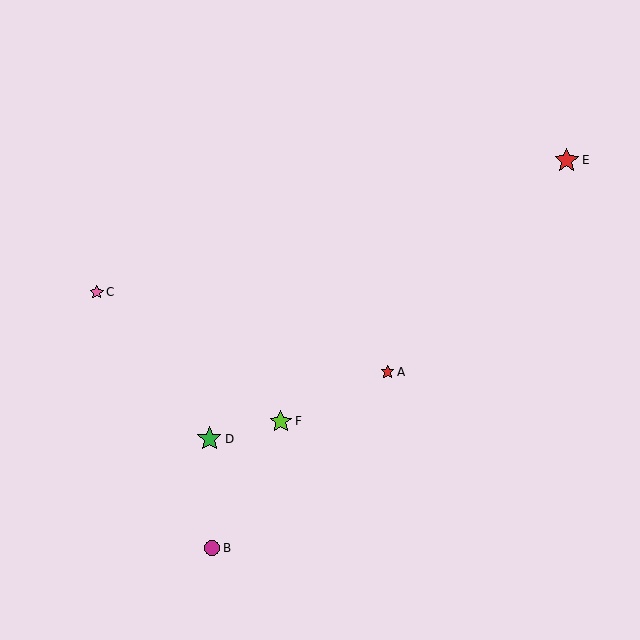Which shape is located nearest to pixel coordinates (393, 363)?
The red star (labeled A) at (388, 372) is nearest to that location.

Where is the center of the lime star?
The center of the lime star is at (281, 421).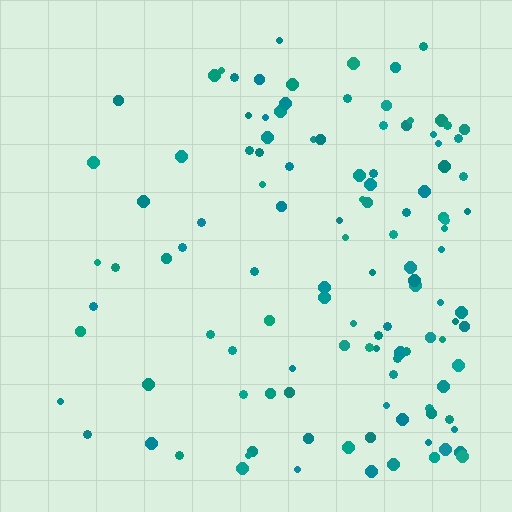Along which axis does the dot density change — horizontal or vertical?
Horizontal.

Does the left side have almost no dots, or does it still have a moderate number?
Still a moderate number, just noticeably fewer than the right.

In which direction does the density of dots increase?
From left to right, with the right side densest.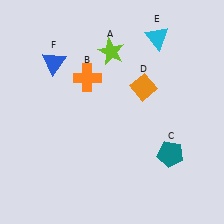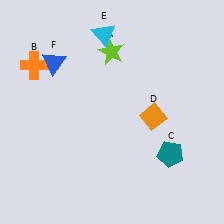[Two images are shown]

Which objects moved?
The objects that moved are: the orange cross (B), the orange diamond (D), the cyan triangle (E).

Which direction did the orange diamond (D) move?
The orange diamond (D) moved down.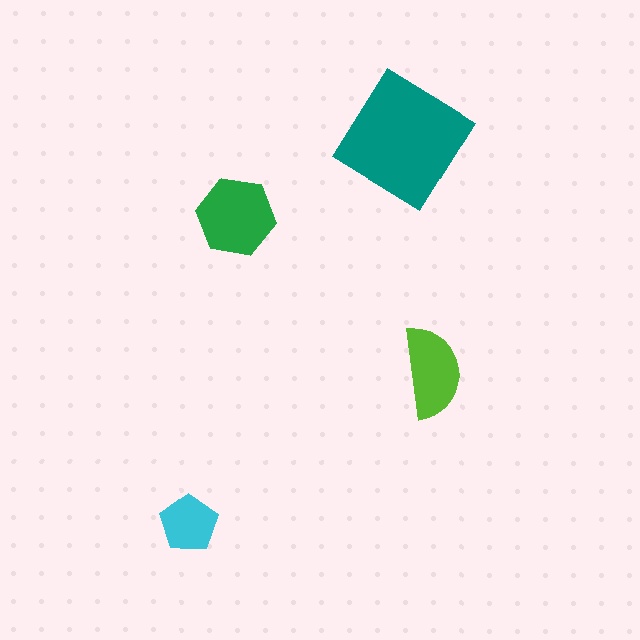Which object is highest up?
The teal diamond is topmost.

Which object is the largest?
The teal diamond.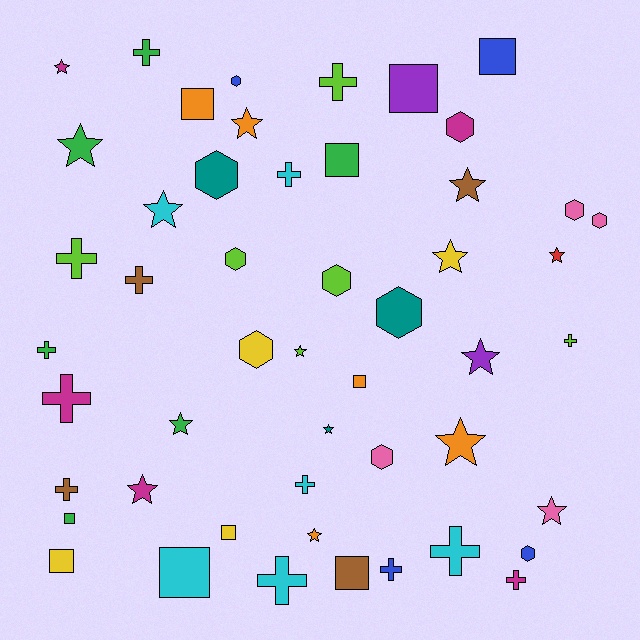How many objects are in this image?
There are 50 objects.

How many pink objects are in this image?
There are 4 pink objects.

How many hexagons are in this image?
There are 11 hexagons.